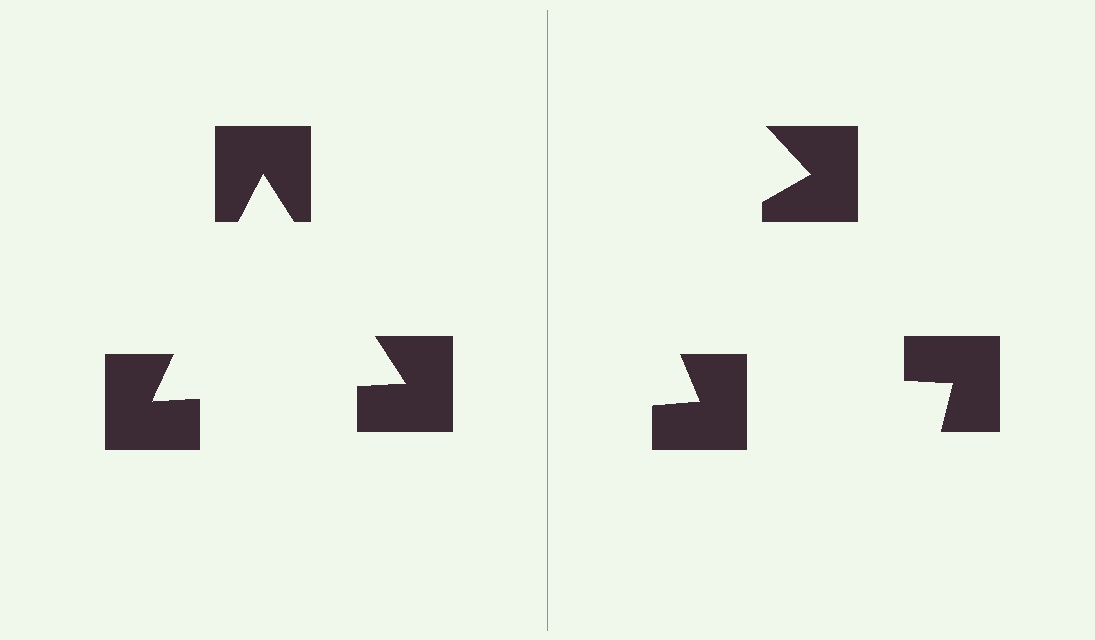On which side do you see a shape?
An illusory triangle appears on the left side. On the right side the wedge cuts are rotated, so no coherent shape forms.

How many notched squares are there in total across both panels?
6 — 3 on each side.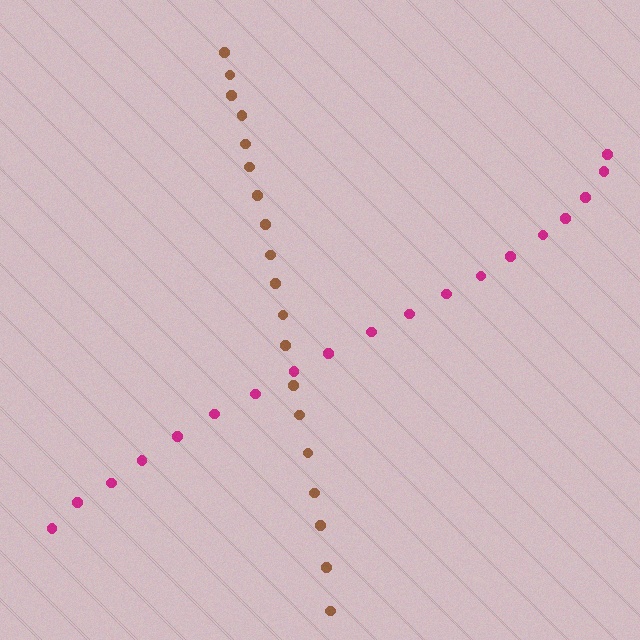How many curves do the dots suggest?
There are 2 distinct paths.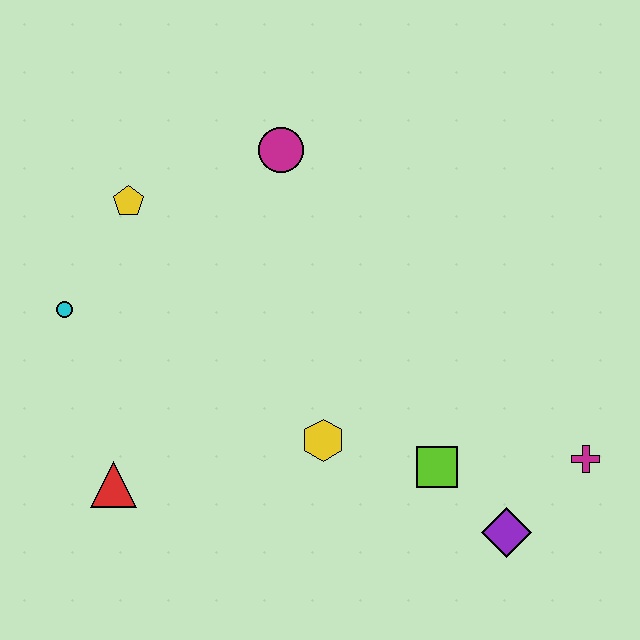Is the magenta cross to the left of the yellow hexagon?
No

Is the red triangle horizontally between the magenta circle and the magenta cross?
No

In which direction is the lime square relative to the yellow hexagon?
The lime square is to the right of the yellow hexagon.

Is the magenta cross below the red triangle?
No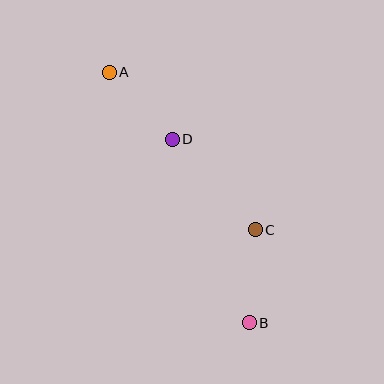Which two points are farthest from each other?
Points A and B are farthest from each other.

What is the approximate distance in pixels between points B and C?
The distance between B and C is approximately 93 pixels.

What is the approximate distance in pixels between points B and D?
The distance between B and D is approximately 199 pixels.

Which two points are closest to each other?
Points A and D are closest to each other.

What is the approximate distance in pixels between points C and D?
The distance between C and D is approximately 123 pixels.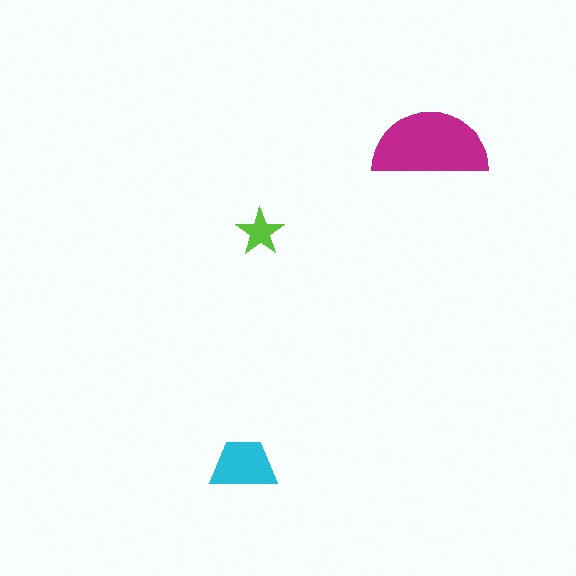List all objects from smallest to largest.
The lime star, the cyan trapezoid, the magenta semicircle.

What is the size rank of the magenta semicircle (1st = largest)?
1st.